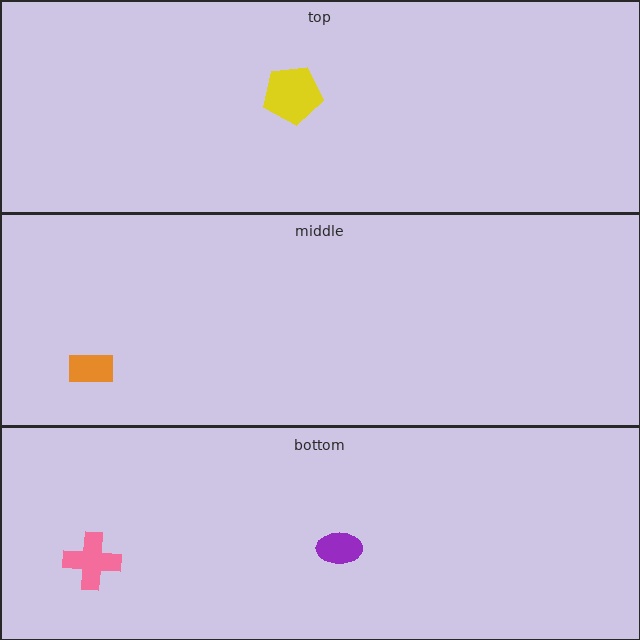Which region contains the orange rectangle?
The middle region.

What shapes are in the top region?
The yellow pentagon.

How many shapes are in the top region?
1.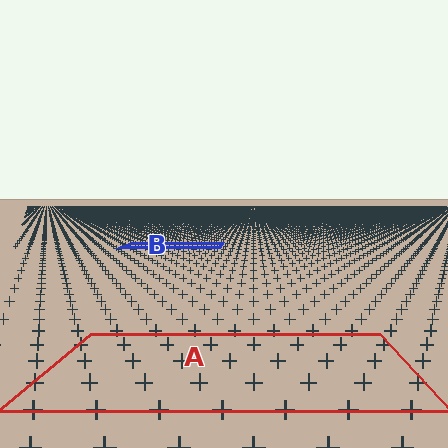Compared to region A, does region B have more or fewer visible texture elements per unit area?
Region B has more texture elements per unit area — they are packed more densely because it is farther away.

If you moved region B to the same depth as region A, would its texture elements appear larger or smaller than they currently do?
They would appear larger. At a closer depth, the same texture elements are projected at a bigger on-screen size.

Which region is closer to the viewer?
Region A is closer. The texture elements there are larger and more spread out.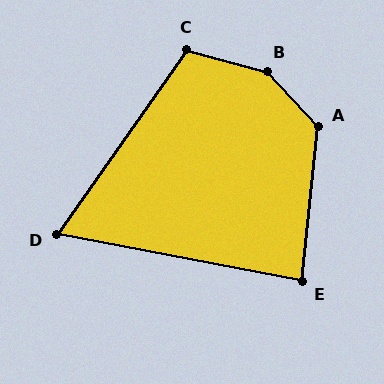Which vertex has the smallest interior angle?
D, at approximately 65 degrees.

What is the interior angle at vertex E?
Approximately 85 degrees (acute).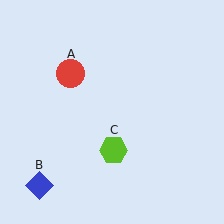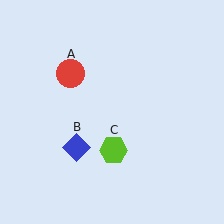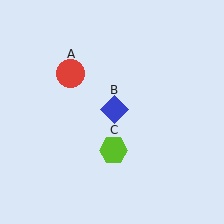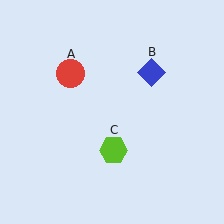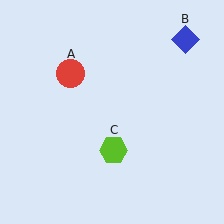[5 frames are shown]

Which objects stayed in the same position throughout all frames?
Red circle (object A) and lime hexagon (object C) remained stationary.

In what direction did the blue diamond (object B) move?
The blue diamond (object B) moved up and to the right.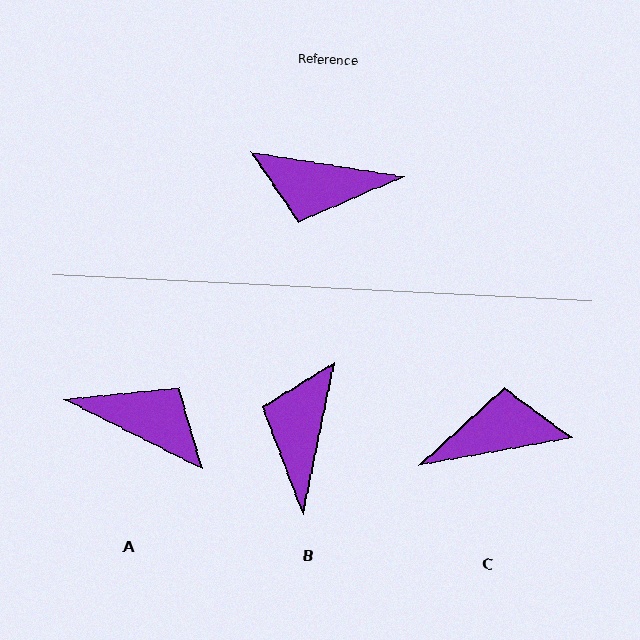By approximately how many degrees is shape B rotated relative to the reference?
Approximately 93 degrees clockwise.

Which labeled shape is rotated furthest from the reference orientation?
A, about 162 degrees away.